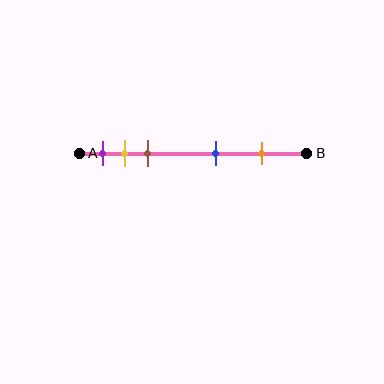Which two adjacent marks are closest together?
The yellow and brown marks are the closest adjacent pair.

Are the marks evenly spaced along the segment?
No, the marks are not evenly spaced.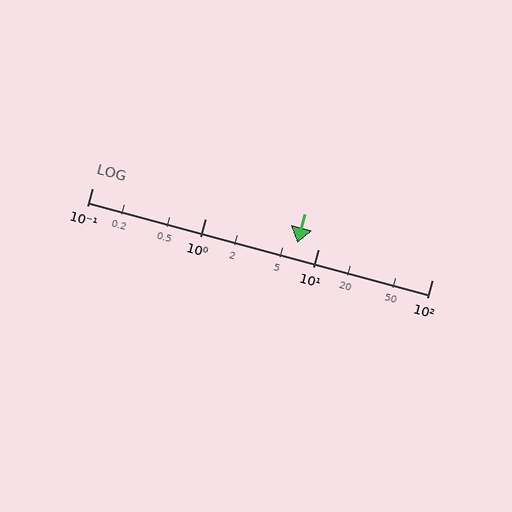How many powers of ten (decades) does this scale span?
The scale spans 3 decades, from 0.1 to 100.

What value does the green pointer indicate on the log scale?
The pointer indicates approximately 6.5.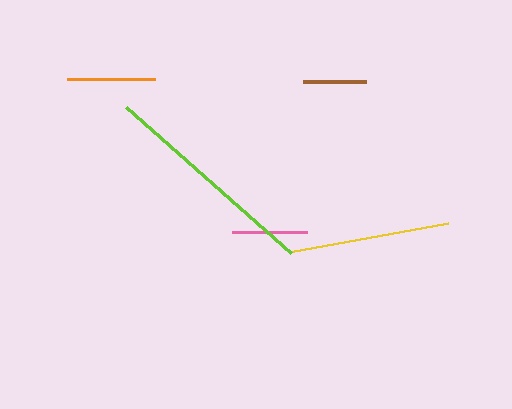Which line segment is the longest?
The lime line is the longest at approximately 220 pixels.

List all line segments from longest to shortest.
From longest to shortest: lime, yellow, orange, pink, brown.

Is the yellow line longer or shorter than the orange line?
The yellow line is longer than the orange line.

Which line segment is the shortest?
The brown line is the shortest at approximately 63 pixels.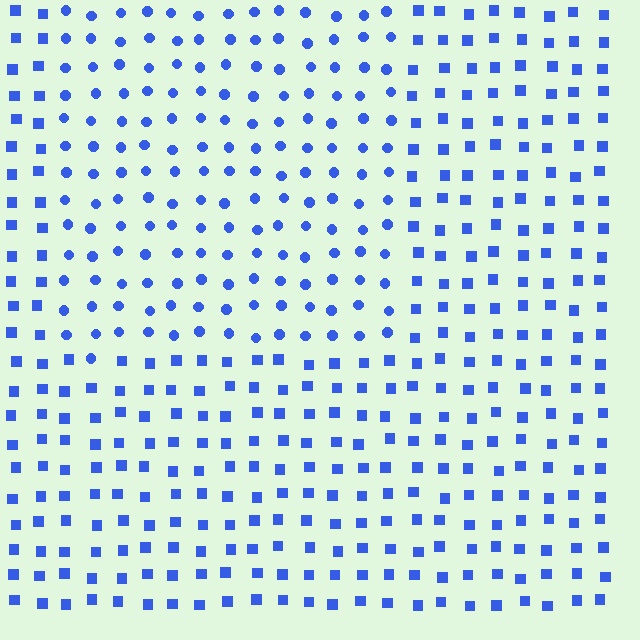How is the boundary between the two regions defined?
The boundary is defined by a change in element shape: circles inside vs. squares outside. All elements share the same color and spacing.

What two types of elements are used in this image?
The image uses circles inside the rectangle region and squares outside it.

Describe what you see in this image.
The image is filled with small blue elements arranged in a uniform grid. A rectangle-shaped region contains circles, while the surrounding area contains squares. The boundary is defined purely by the change in element shape.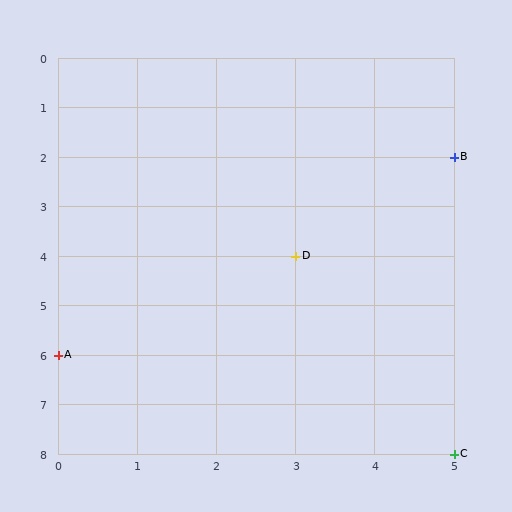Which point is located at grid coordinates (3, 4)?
Point D is at (3, 4).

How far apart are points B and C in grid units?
Points B and C are 6 rows apart.